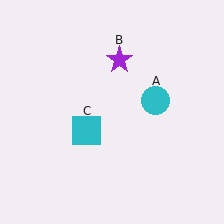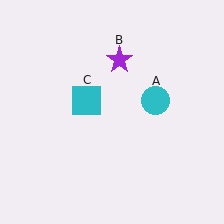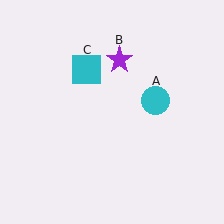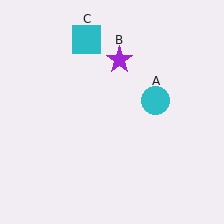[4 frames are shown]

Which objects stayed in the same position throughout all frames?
Cyan circle (object A) and purple star (object B) remained stationary.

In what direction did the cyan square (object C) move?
The cyan square (object C) moved up.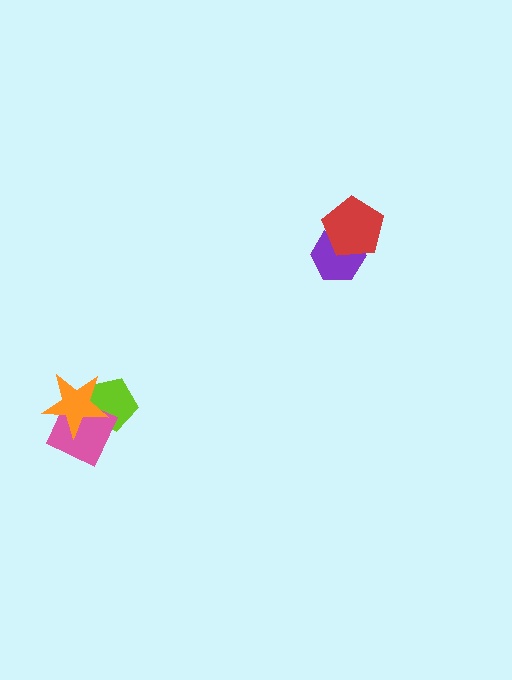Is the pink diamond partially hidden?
Yes, it is partially covered by another shape.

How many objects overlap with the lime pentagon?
2 objects overlap with the lime pentagon.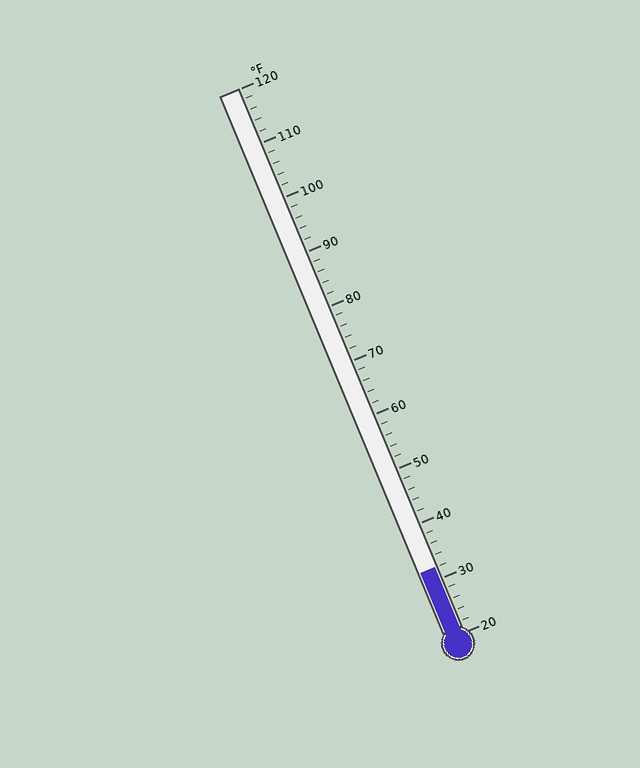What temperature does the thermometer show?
The thermometer shows approximately 32°F.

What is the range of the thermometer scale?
The thermometer scale ranges from 20°F to 120°F.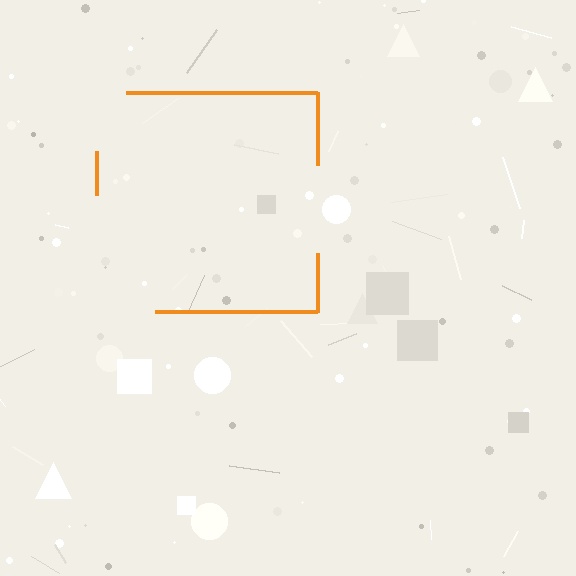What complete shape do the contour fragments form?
The contour fragments form a square.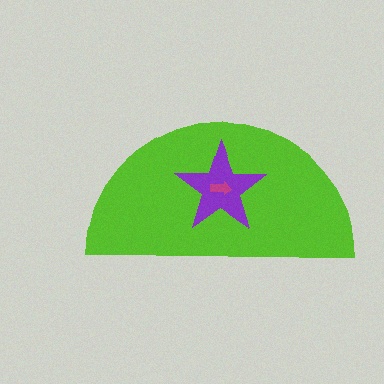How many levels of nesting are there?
3.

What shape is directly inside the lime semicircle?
The purple star.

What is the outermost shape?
The lime semicircle.